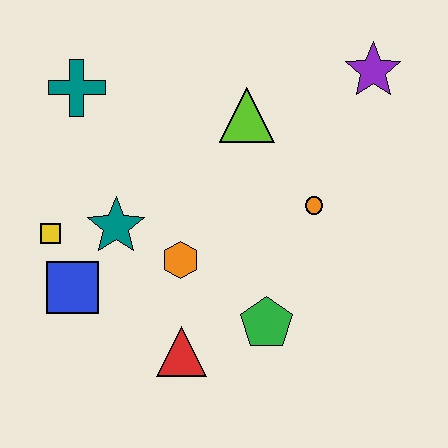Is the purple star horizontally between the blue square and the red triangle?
No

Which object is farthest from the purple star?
The blue square is farthest from the purple star.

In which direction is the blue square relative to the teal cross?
The blue square is below the teal cross.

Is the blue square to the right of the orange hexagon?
No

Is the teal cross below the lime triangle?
No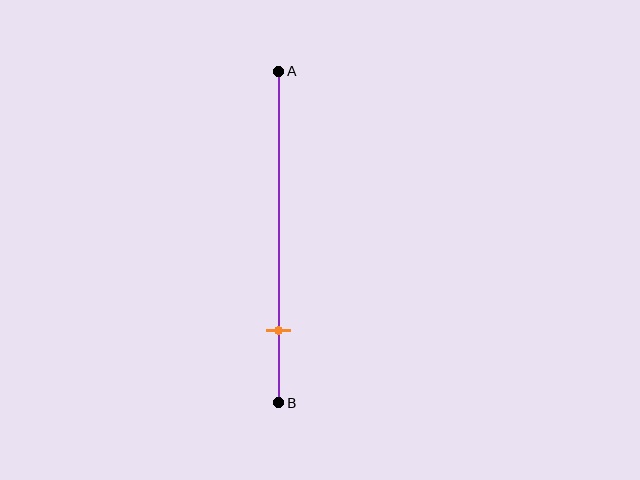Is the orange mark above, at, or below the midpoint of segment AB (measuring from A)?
The orange mark is below the midpoint of segment AB.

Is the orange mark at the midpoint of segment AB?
No, the mark is at about 80% from A, not at the 50% midpoint.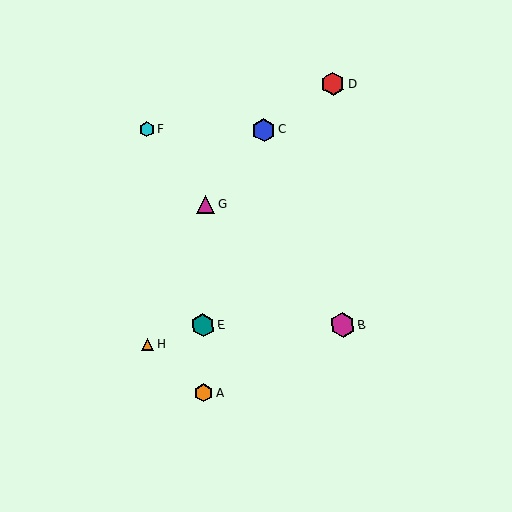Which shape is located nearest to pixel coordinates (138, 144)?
The cyan hexagon (labeled F) at (147, 130) is nearest to that location.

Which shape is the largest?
The magenta hexagon (labeled B) is the largest.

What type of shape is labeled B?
Shape B is a magenta hexagon.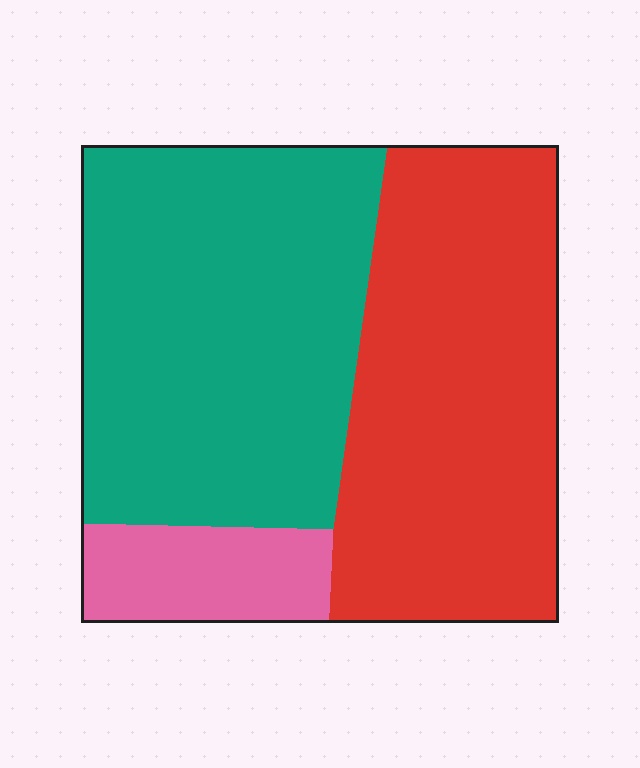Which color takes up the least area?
Pink, at roughly 10%.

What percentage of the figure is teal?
Teal takes up about one half (1/2) of the figure.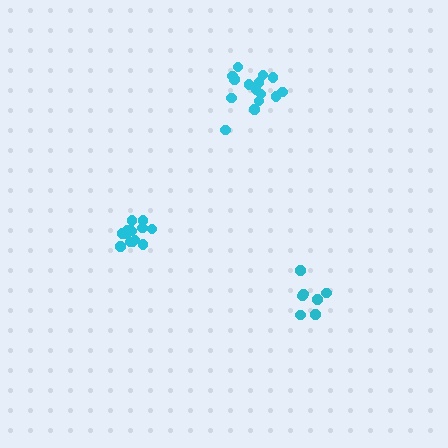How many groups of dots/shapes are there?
There are 3 groups.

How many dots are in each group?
Group 1: 15 dots, Group 2: 9 dots, Group 3: 13 dots (37 total).